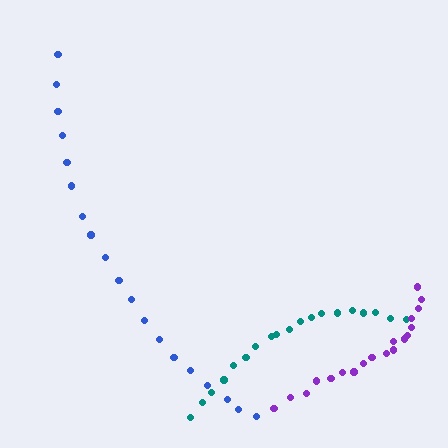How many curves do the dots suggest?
There are 3 distinct paths.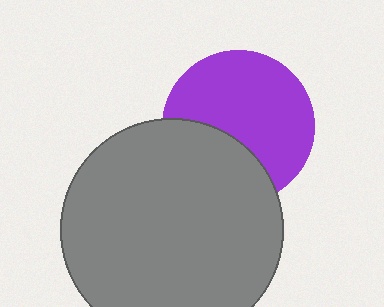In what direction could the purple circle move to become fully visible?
The purple circle could move up. That would shift it out from behind the gray circle entirely.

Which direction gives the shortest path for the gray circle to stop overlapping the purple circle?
Moving down gives the shortest separation.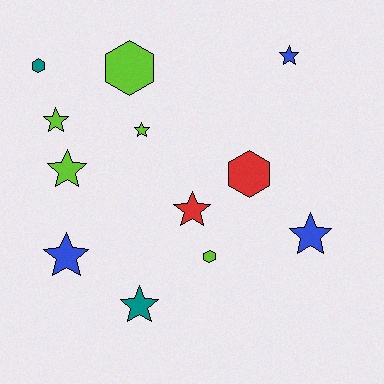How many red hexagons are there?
There is 1 red hexagon.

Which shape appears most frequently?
Star, with 8 objects.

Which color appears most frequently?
Lime, with 5 objects.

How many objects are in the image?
There are 12 objects.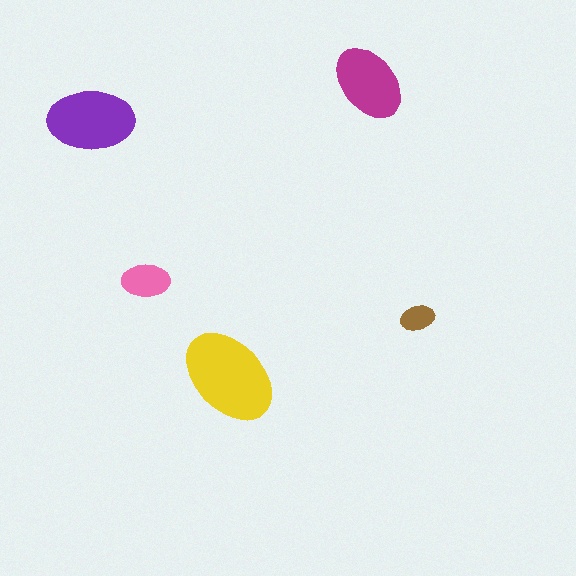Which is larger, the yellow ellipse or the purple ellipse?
The yellow one.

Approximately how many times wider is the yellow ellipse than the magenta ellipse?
About 1.5 times wider.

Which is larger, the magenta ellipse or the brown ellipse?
The magenta one.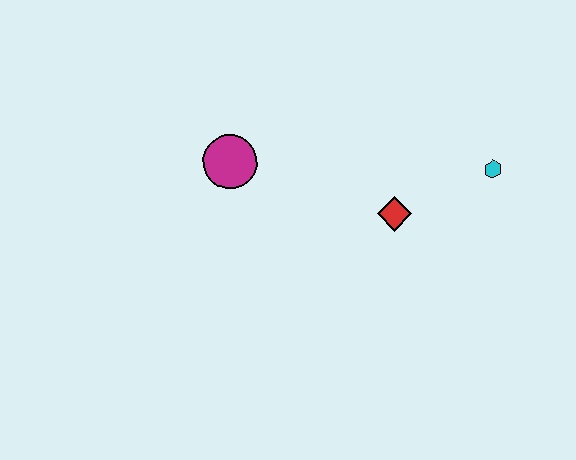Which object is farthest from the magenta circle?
The cyan hexagon is farthest from the magenta circle.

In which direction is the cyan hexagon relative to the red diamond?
The cyan hexagon is to the right of the red diamond.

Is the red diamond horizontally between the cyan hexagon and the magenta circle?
Yes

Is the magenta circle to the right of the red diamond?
No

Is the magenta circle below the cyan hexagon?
No